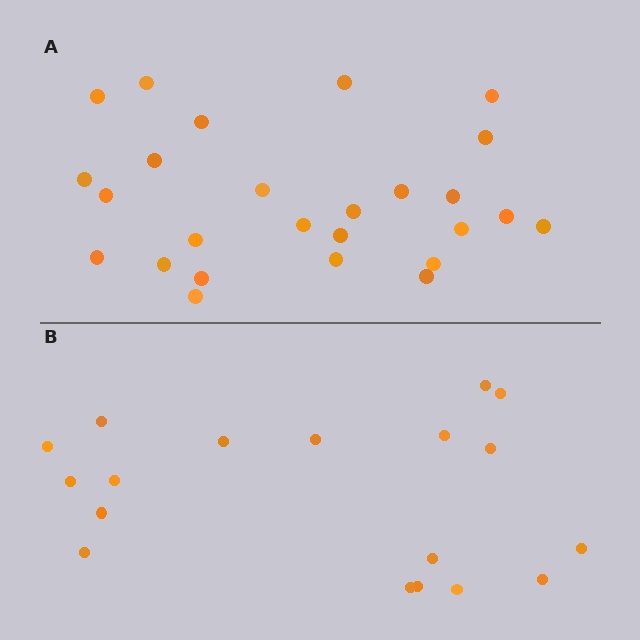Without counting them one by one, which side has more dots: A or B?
Region A (the top region) has more dots.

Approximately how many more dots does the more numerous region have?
Region A has roughly 8 or so more dots than region B.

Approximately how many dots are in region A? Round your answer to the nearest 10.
About 30 dots. (The exact count is 26, which rounds to 30.)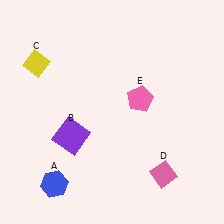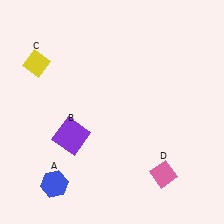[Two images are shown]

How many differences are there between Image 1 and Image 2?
There is 1 difference between the two images.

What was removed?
The pink pentagon (E) was removed in Image 2.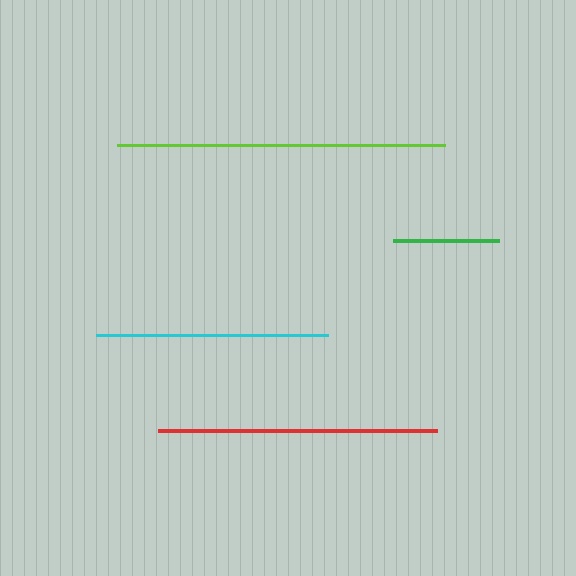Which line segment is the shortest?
The green line is the shortest at approximately 106 pixels.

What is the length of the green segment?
The green segment is approximately 106 pixels long.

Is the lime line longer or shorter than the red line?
The lime line is longer than the red line.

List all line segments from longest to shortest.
From longest to shortest: lime, red, cyan, green.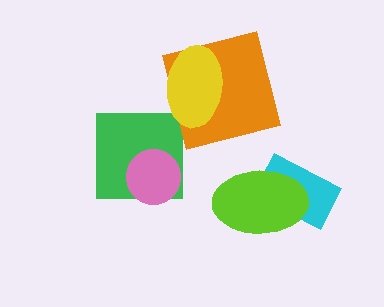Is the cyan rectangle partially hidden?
Yes, it is partially covered by another shape.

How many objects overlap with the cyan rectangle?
1 object overlaps with the cyan rectangle.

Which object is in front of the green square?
The pink circle is in front of the green square.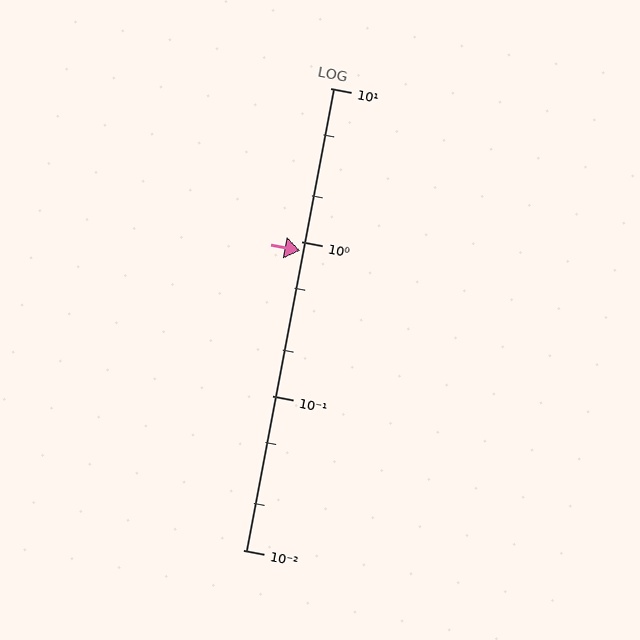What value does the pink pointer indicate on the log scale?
The pointer indicates approximately 0.88.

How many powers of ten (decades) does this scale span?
The scale spans 3 decades, from 0.01 to 10.